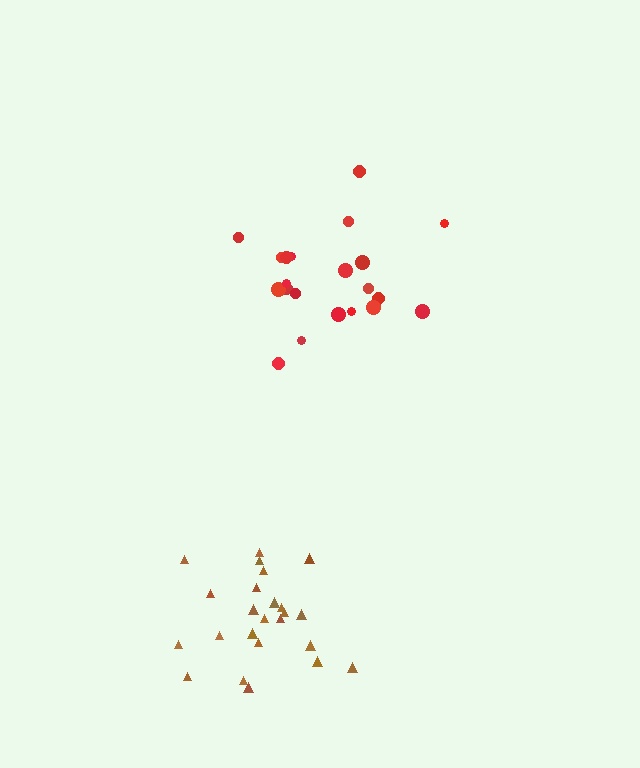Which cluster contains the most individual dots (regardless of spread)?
Brown (24).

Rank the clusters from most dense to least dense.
brown, red.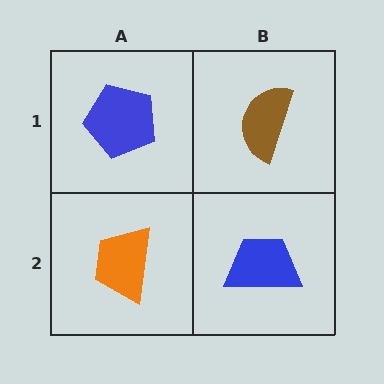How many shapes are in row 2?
2 shapes.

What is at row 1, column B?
A brown semicircle.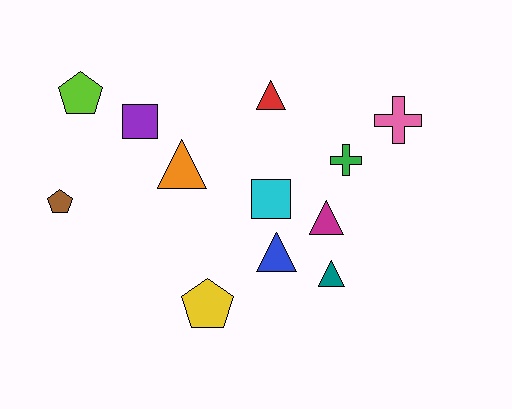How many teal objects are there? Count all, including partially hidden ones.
There is 1 teal object.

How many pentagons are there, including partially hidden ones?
There are 3 pentagons.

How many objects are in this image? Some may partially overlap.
There are 12 objects.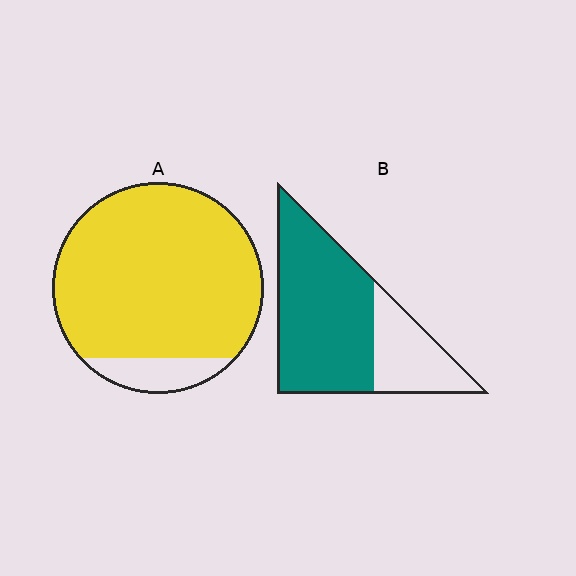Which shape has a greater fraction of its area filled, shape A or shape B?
Shape A.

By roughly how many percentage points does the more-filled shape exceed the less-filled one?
By roughly 20 percentage points (A over B).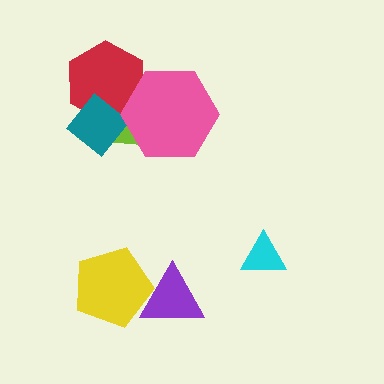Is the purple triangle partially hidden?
Yes, it is partially covered by another shape.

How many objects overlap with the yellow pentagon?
1 object overlaps with the yellow pentagon.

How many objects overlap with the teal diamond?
3 objects overlap with the teal diamond.